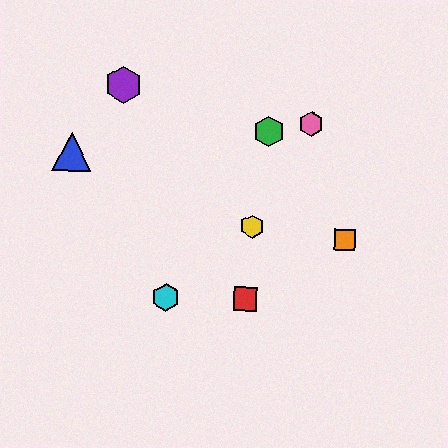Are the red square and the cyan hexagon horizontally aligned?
Yes, both are at y≈299.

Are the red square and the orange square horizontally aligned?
No, the red square is at y≈299 and the orange square is at y≈240.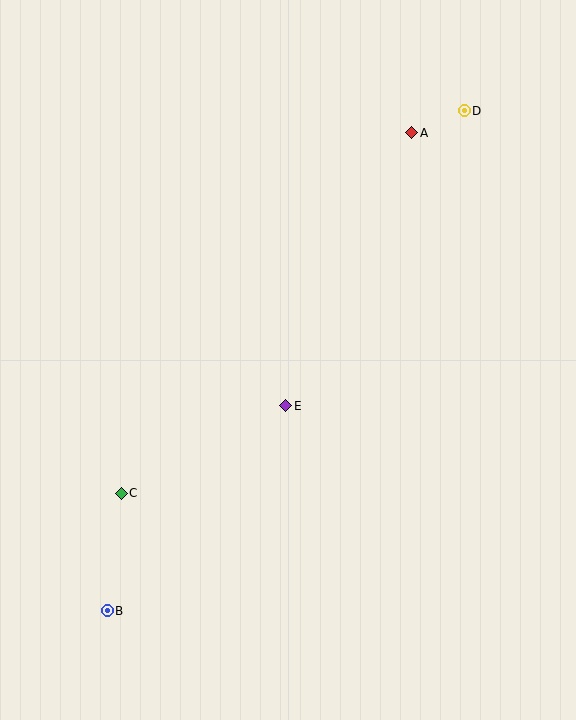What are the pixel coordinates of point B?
Point B is at (107, 611).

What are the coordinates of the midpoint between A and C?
The midpoint between A and C is at (267, 313).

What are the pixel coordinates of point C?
Point C is at (121, 493).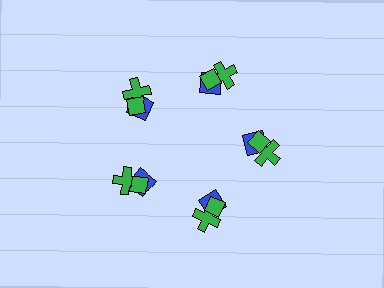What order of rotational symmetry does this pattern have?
This pattern has 5-fold rotational symmetry.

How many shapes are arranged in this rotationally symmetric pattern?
There are 15 shapes, arranged in 5 groups of 3.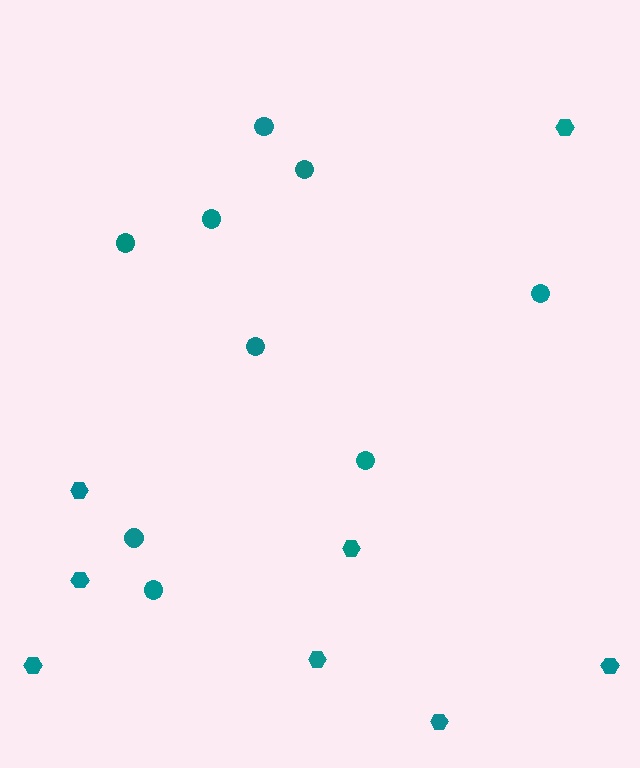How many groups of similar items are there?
There are 2 groups: one group of circles (9) and one group of hexagons (8).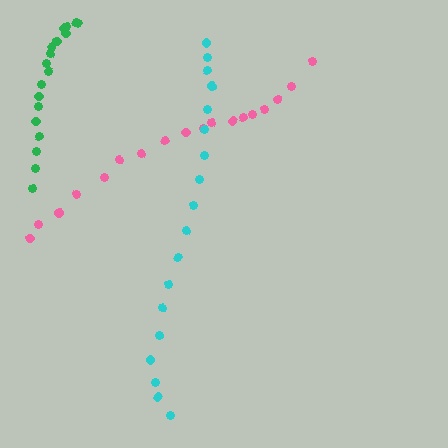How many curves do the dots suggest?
There are 3 distinct paths.